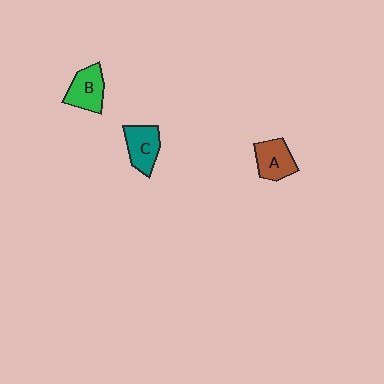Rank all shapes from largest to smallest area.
From largest to smallest: B (green), A (brown), C (teal).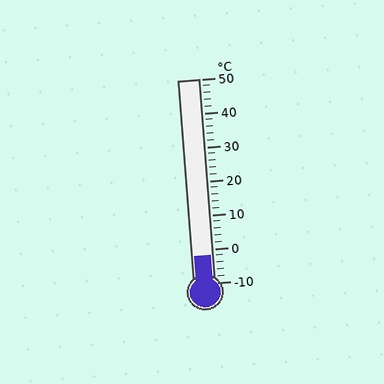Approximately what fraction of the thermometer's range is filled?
The thermometer is filled to approximately 15% of its range.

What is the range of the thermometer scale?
The thermometer scale ranges from -10°C to 50°C.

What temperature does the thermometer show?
The thermometer shows approximately -2°C.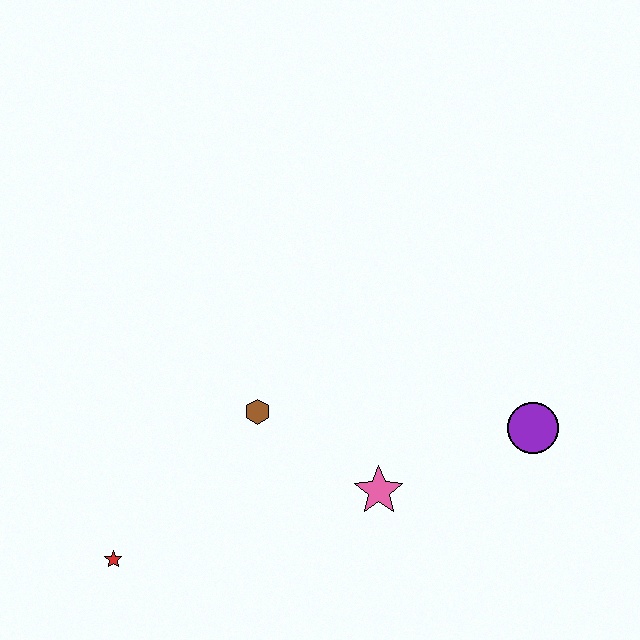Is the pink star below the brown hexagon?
Yes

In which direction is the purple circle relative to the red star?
The purple circle is to the right of the red star.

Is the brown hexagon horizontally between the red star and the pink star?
Yes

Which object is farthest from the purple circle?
The red star is farthest from the purple circle.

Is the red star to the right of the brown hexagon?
No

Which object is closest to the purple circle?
The pink star is closest to the purple circle.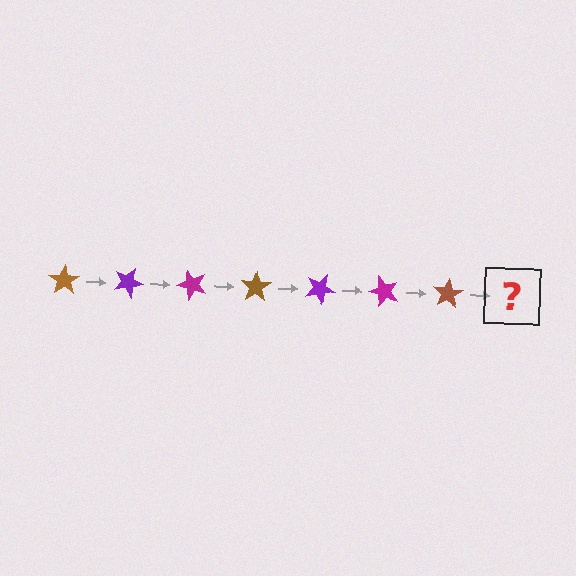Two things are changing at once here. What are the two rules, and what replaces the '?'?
The two rules are that it rotates 25 degrees each step and the color cycles through brown, purple, and magenta. The '?' should be a purple star, rotated 175 degrees from the start.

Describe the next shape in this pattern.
It should be a purple star, rotated 175 degrees from the start.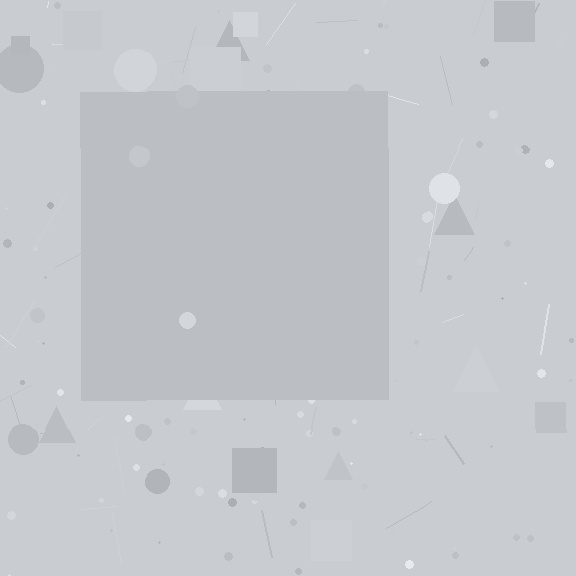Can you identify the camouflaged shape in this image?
The camouflaged shape is a square.